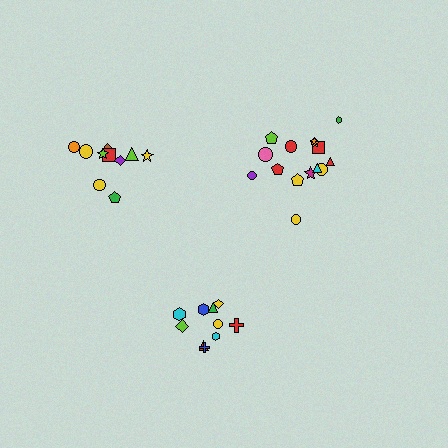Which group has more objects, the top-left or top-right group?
The top-right group.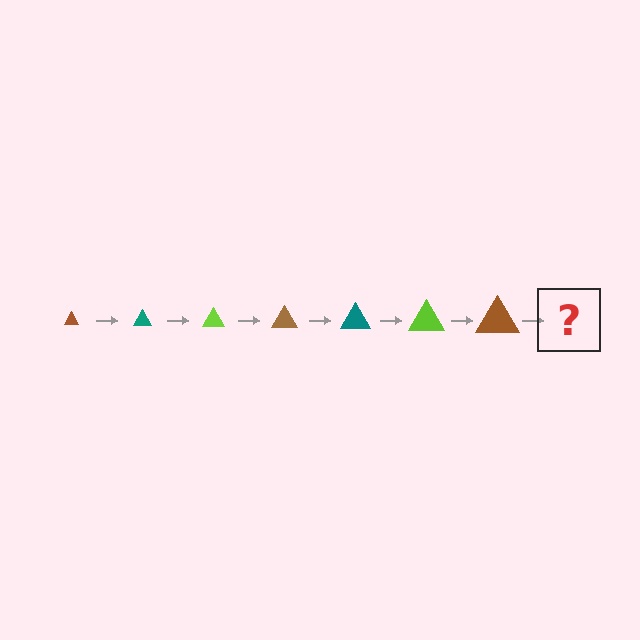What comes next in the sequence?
The next element should be a teal triangle, larger than the previous one.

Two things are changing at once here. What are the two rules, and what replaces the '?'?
The two rules are that the triangle grows larger each step and the color cycles through brown, teal, and lime. The '?' should be a teal triangle, larger than the previous one.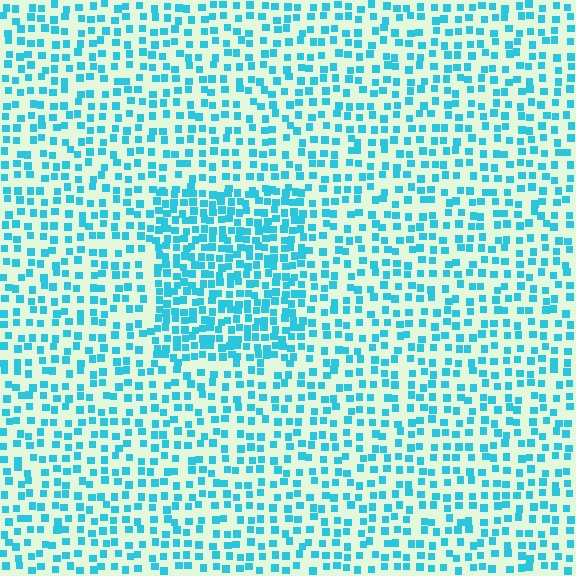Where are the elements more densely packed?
The elements are more densely packed inside the rectangle boundary.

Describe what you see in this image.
The image contains small cyan elements arranged at two different densities. A rectangle-shaped region is visible where the elements are more densely packed than the surrounding area.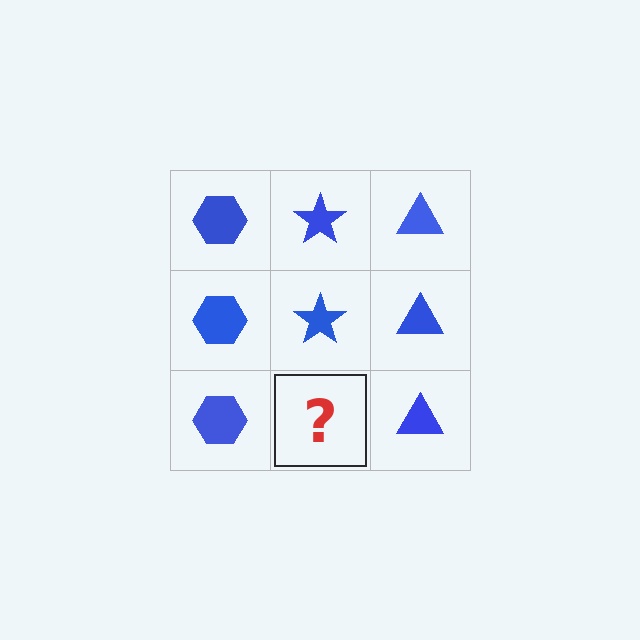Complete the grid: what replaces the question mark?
The question mark should be replaced with a blue star.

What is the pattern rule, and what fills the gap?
The rule is that each column has a consistent shape. The gap should be filled with a blue star.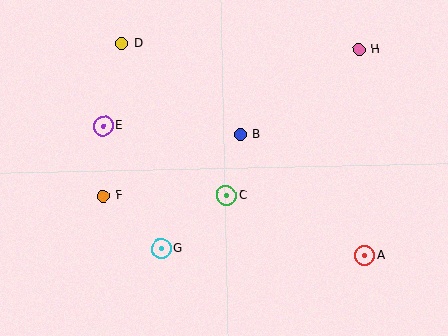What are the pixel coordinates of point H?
Point H is at (359, 50).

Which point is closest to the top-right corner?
Point H is closest to the top-right corner.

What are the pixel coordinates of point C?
Point C is at (226, 195).